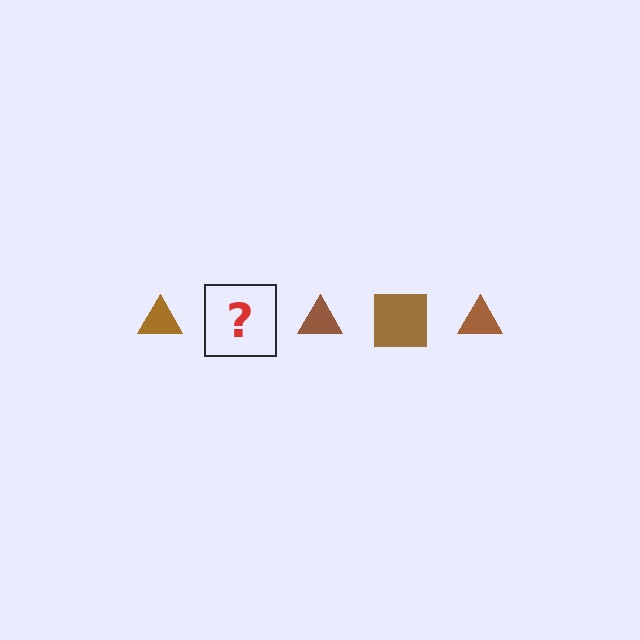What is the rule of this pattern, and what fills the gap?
The rule is that the pattern cycles through triangle, square shapes in brown. The gap should be filled with a brown square.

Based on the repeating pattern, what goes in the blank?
The blank should be a brown square.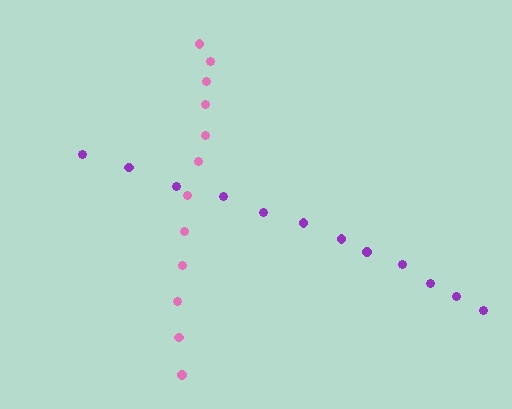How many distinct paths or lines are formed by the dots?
There are 2 distinct paths.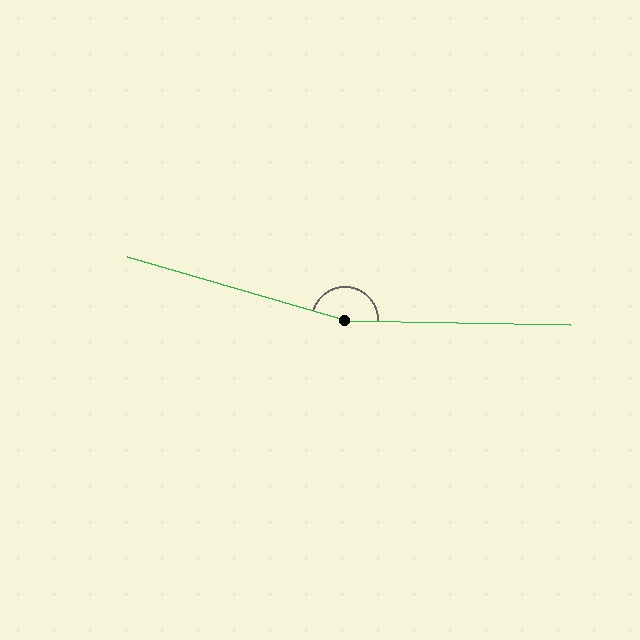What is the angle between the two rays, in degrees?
Approximately 165 degrees.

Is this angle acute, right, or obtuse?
It is obtuse.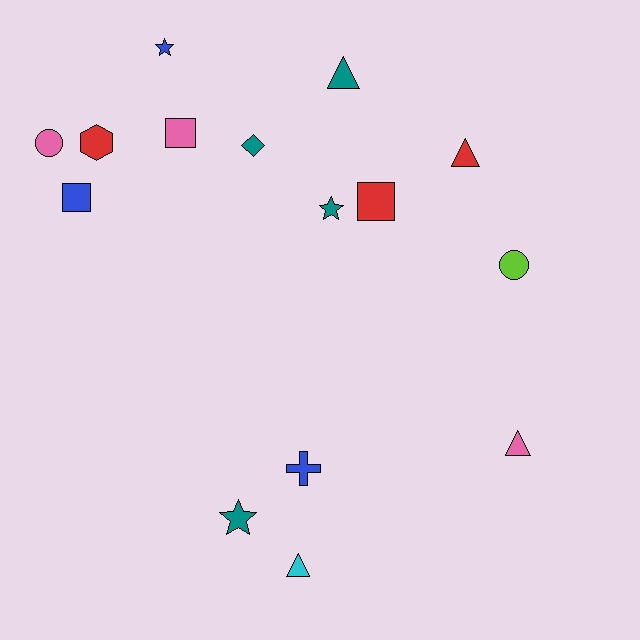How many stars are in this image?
There are 3 stars.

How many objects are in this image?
There are 15 objects.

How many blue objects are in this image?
There are 3 blue objects.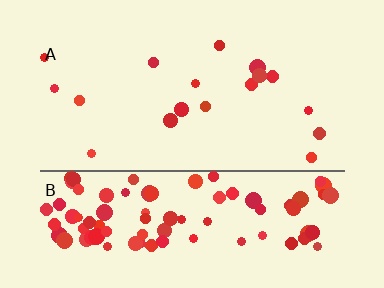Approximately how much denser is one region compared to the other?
Approximately 5.9× — region B over region A.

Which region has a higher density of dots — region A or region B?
B (the bottom).